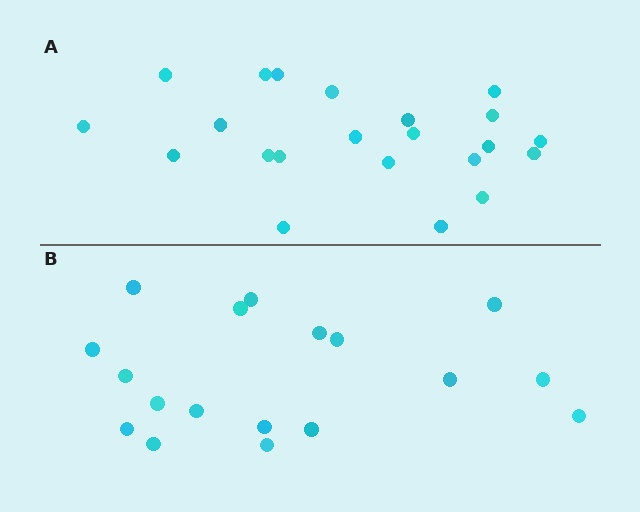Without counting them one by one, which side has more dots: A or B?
Region A (the top region) has more dots.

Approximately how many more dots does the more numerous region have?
Region A has about 4 more dots than region B.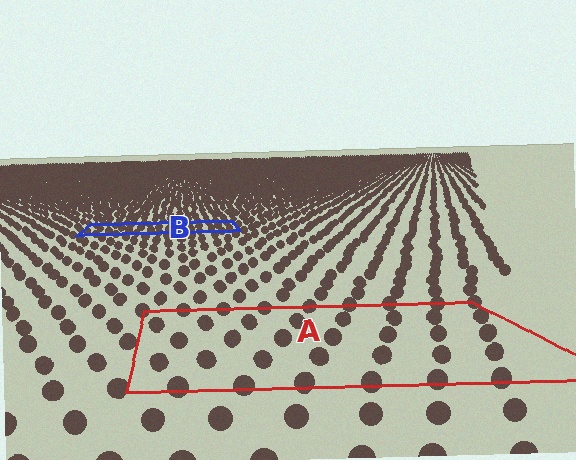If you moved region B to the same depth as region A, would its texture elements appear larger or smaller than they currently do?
They would appear larger. At a closer depth, the same texture elements are projected at a bigger on-screen size.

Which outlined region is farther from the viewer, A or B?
Region B is farther from the viewer — the texture elements inside it appear smaller and more densely packed.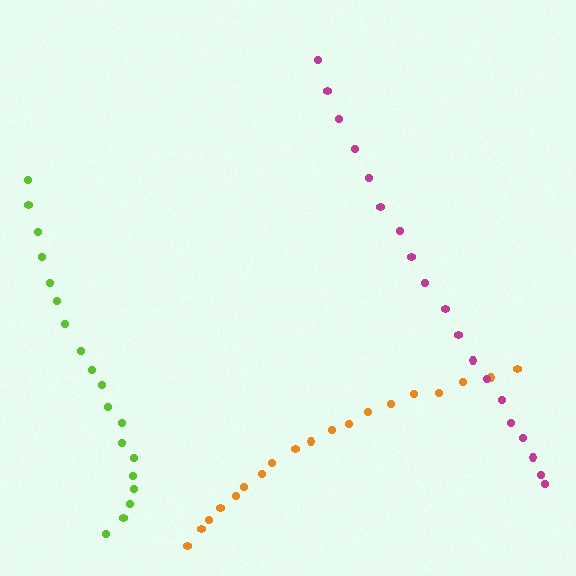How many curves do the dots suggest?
There are 3 distinct paths.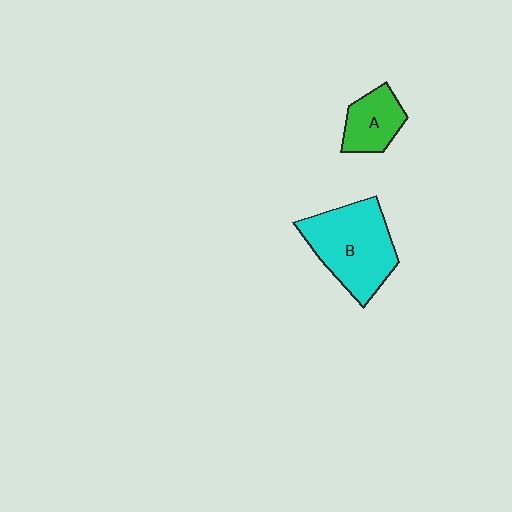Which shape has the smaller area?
Shape A (green).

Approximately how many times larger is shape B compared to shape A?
Approximately 2.1 times.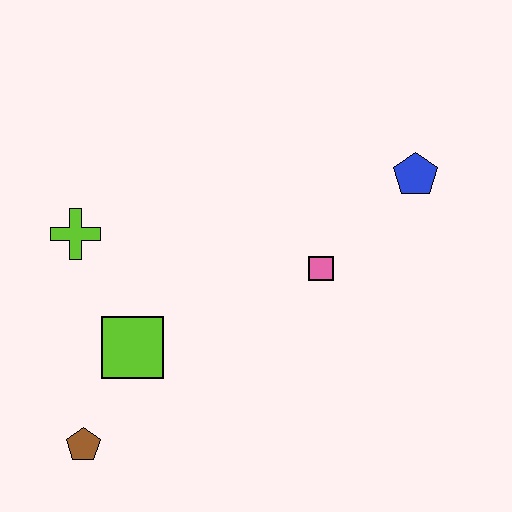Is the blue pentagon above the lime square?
Yes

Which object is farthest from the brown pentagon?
The blue pentagon is farthest from the brown pentagon.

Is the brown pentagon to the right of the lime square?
No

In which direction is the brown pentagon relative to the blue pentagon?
The brown pentagon is to the left of the blue pentagon.